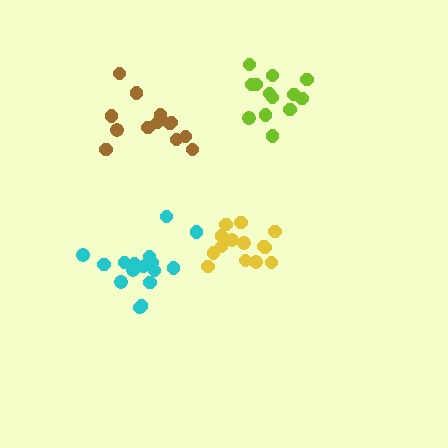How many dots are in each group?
Group 1: 17 dots, Group 2: 13 dots, Group 3: 13 dots, Group 4: 14 dots (57 total).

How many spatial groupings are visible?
There are 4 spatial groupings.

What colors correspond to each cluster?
The clusters are colored: cyan, brown, lime, yellow.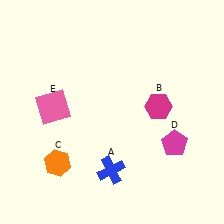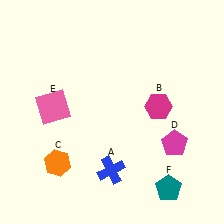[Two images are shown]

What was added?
A teal pentagon (F) was added in Image 2.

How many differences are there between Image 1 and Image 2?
There is 1 difference between the two images.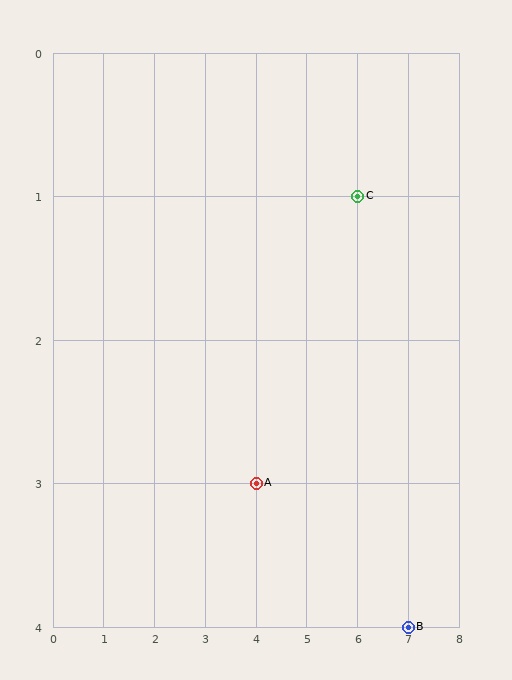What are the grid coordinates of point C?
Point C is at grid coordinates (6, 1).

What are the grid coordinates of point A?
Point A is at grid coordinates (4, 3).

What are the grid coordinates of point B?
Point B is at grid coordinates (7, 4).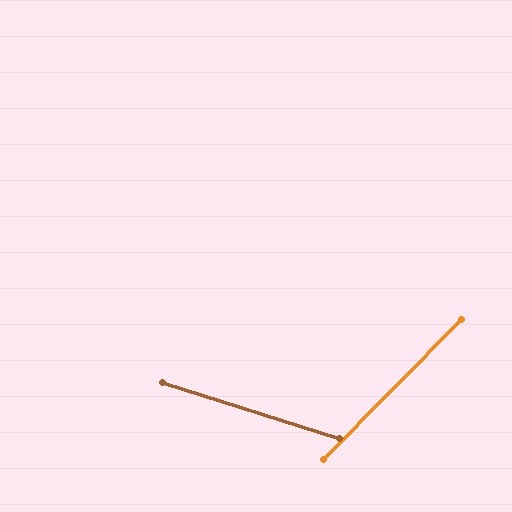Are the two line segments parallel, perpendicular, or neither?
Neither parallel nor perpendicular — they differ by about 63°.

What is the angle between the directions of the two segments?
Approximately 63 degrees.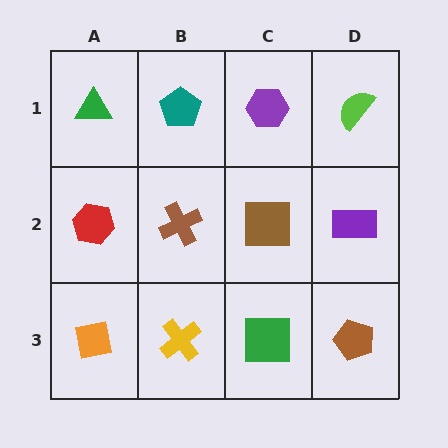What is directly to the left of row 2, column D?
A brown square.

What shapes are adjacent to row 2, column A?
A green triangle (row 1, column A), an orange square (row 3, column A), a brown cross (row 2, column B).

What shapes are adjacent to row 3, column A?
A red hexagon (row 2, column A), a yellow cross (row 3, column B).